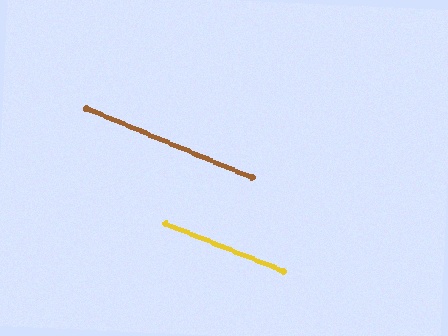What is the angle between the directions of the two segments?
Approximately 1 degree.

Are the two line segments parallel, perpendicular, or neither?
Parallel — their directions differ by only 0.6°.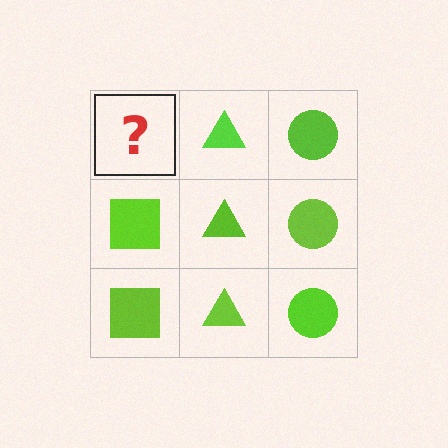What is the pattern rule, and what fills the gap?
The rule is that each column has a consistent shape. The gap should be filled with a lime square.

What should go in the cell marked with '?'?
The missing cell should contain a lime square.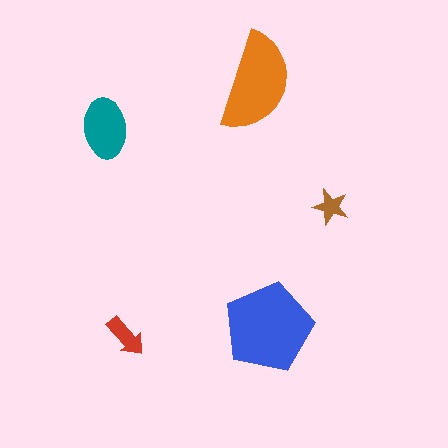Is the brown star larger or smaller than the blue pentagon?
Smaller.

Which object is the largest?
The blue pentagon.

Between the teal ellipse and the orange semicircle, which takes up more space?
The orange semicircle.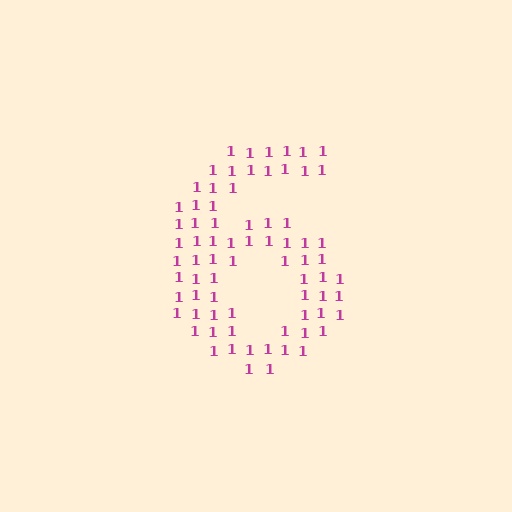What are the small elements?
The small elements are digit 1's.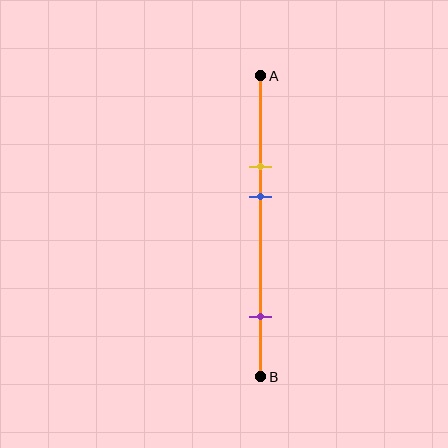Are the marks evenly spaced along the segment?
No, the marks are not evenly spaced.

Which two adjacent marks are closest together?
The yellow and blue marks are the closest adjacent pair.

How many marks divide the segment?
There are 3 marks dividing the segment.